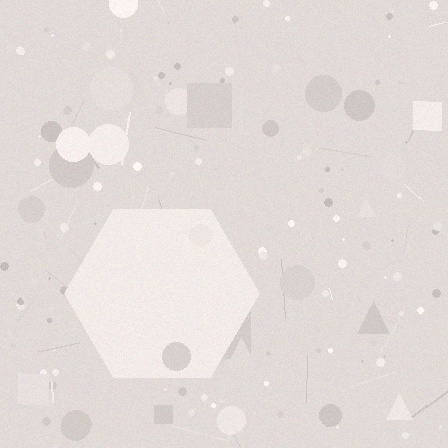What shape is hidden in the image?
A hexagon is hidden in the image.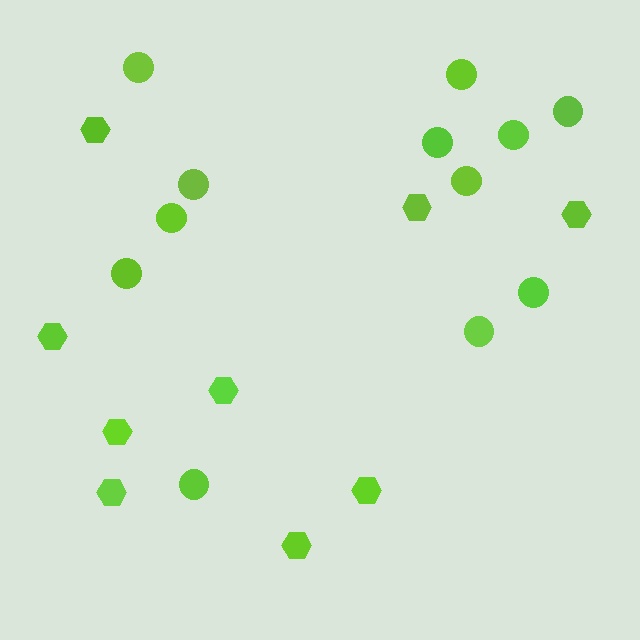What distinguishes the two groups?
There are 2 groups: one group of hexagons (9) and one group of circles (12).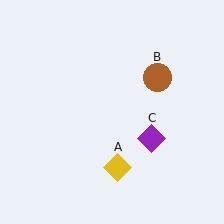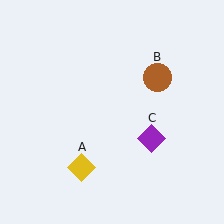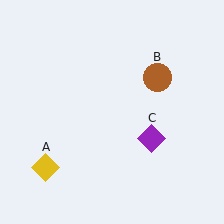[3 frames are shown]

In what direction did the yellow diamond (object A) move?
The yellow diamond (object A) moved left.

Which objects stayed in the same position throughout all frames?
Brown circle (object B) and purple diamond (object C) remained stationary.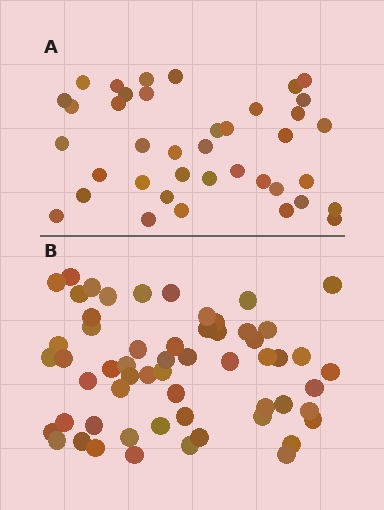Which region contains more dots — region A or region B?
Region B (the bottom region) has more dots.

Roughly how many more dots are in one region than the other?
Region B has approximately 20 more dots than region A.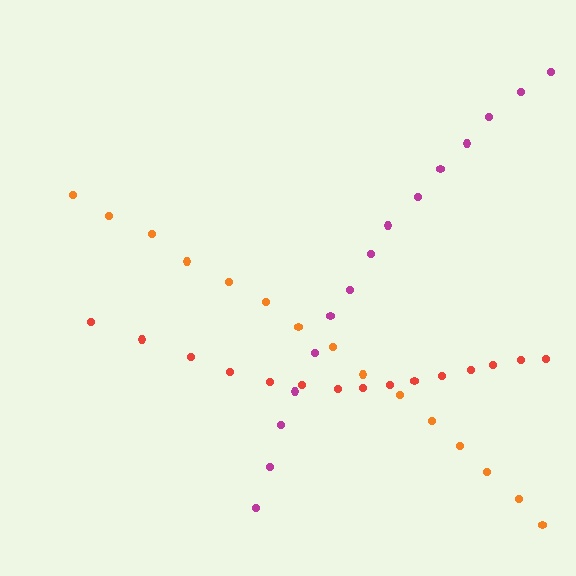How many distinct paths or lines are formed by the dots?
There are 3 distinct paths.